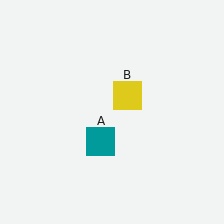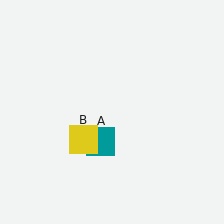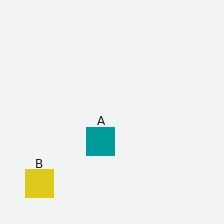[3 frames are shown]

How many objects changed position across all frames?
1 object changed position: yellow square (object B).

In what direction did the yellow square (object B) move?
The yellow square (object B) moved down and to the left.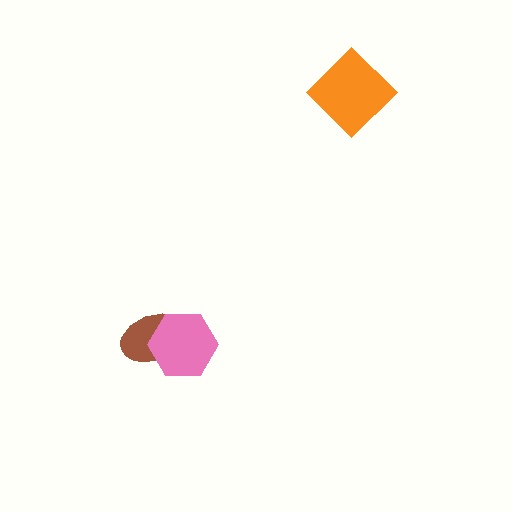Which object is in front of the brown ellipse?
The pink hexagon is in front of the brown ellipse.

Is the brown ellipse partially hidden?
Yes, it is partially covered by another shape.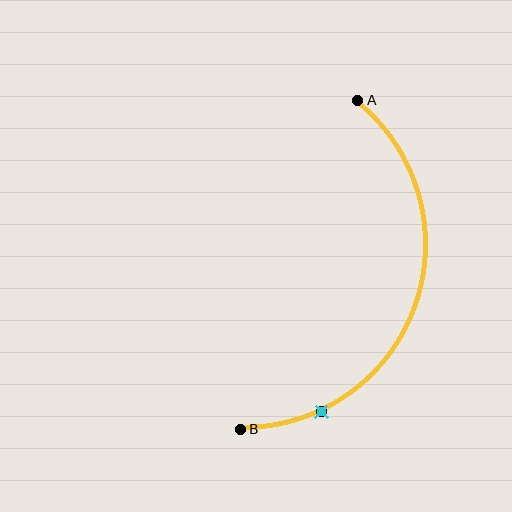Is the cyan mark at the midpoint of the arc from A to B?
No. The cyan mark lies on the arc but is closer to endpoint B. The arc midpoint would be at the point on the curve equidistant along the arc from both A and B.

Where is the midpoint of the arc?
The arc midpoint is the point on the curve farthest from the straight line joining A and B. It sits to the right of that line.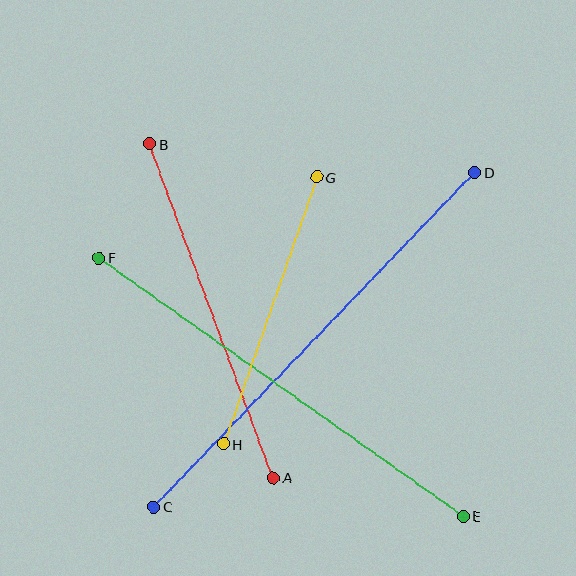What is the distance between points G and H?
The distance is approximately 283 pixels.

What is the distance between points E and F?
The distance is approximately 447 pixels.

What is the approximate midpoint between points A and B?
The midpoint is at approximately (211, 311) pixels.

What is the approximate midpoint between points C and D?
The midpoint is at approximately (314, 340) pixels.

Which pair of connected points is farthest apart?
Points C and D are farthest apart.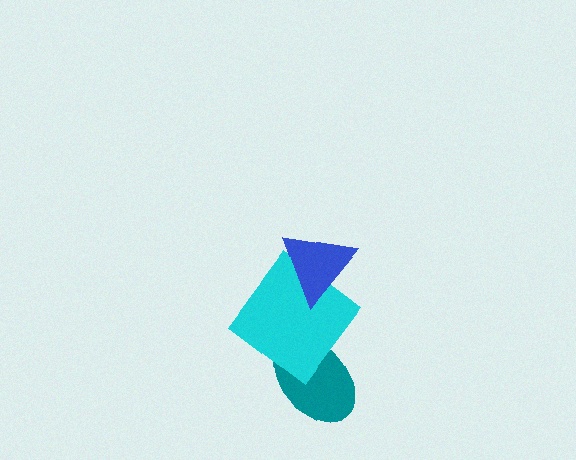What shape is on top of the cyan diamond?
The blue triangle is on top of the cyan diamond.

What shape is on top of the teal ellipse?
The cyan diamond is on top of the teal ellipse.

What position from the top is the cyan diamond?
The cyan diamond is 2nd from the top.